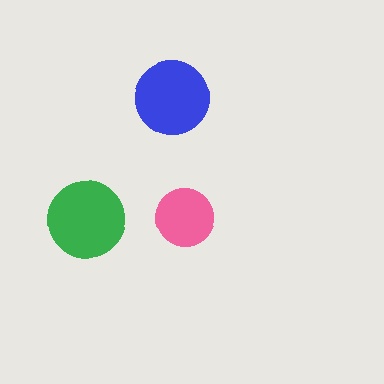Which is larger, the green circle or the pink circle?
The green one.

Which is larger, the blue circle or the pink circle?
The blue one.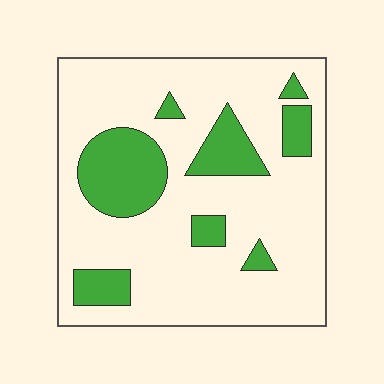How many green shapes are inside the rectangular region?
8.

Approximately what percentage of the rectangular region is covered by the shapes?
Approximately 20%.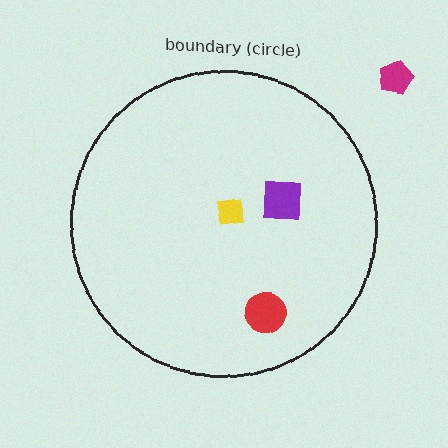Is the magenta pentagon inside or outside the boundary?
Outside.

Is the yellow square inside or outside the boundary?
Inside.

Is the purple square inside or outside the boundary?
Inside.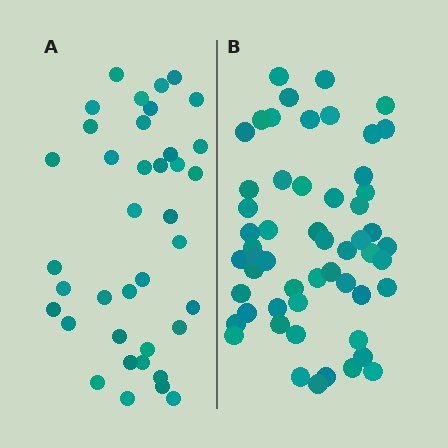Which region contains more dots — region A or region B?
Region B (the right region) has more dots.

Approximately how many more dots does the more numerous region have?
Region B has approximately 15 more dots than region A.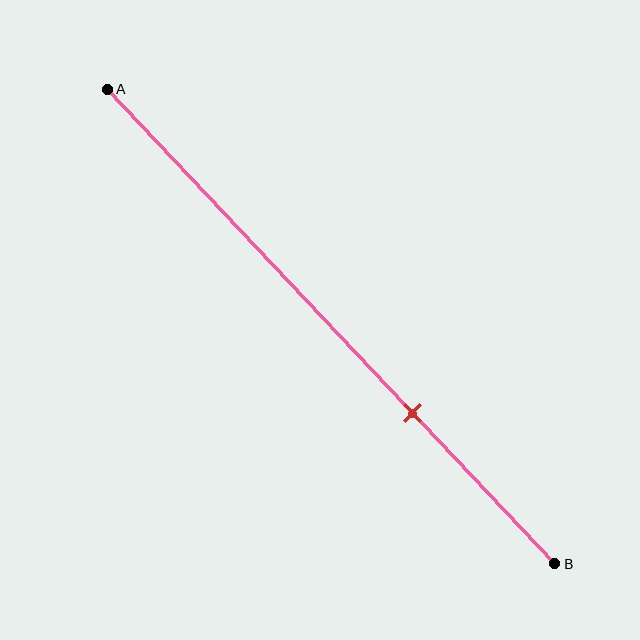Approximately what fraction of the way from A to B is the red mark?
The red mark is approximately 70% of the way from A to B.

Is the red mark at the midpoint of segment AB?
No, the mark is at about 70% from A, not at the 50% midpoint.